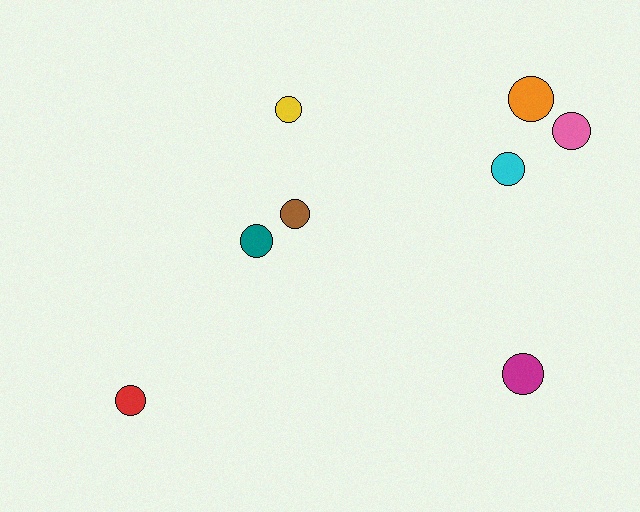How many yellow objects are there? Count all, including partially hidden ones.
There is 1 yellow object.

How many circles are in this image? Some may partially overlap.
There are 8 circles.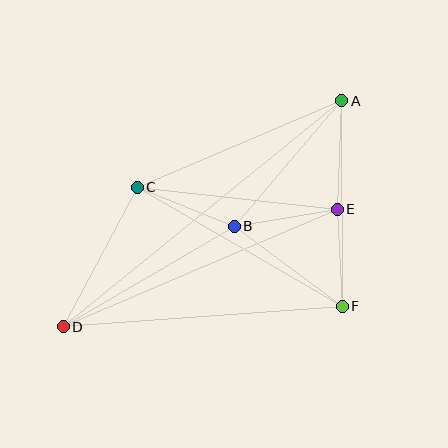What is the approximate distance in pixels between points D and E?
The distance between D and E is approximately 299 pixels.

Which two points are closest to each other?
Points E and F are closest to each other.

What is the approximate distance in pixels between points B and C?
The distance between B and C is approximately 105 pixels.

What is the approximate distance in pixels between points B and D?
The distance between B and D is approximately 199 pixels.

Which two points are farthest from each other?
Points A and D are farthest from each other.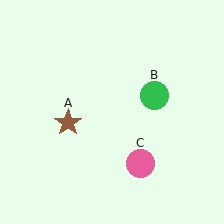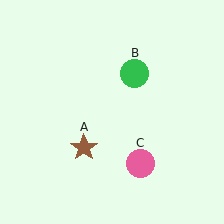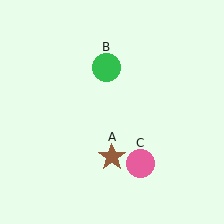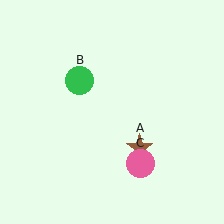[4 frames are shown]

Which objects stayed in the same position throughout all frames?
Pink circle (object C) remained stationary.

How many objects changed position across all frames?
2 objects changed position: brown star (object A), green circle (object B).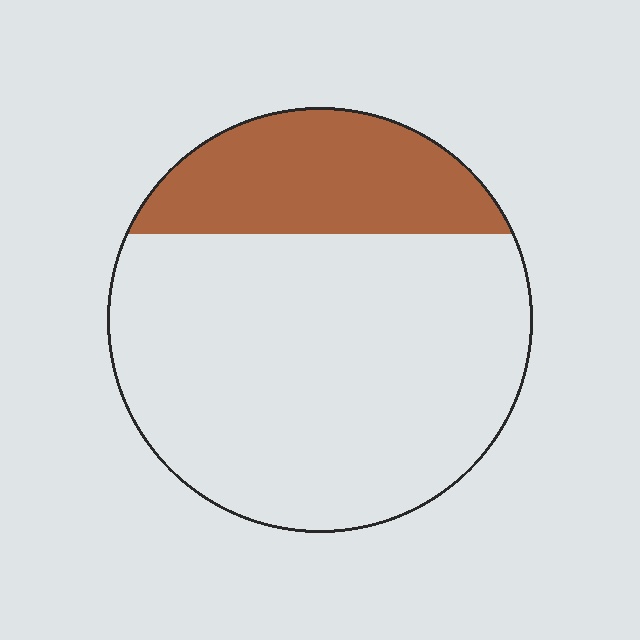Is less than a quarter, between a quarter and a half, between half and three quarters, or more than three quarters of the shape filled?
Between a quarter and a half.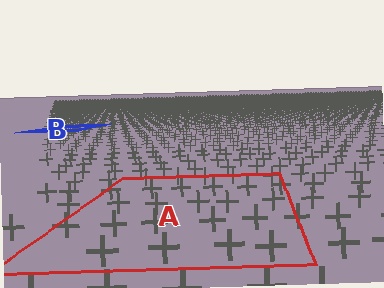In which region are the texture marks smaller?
The texture marks are smaller in region B, because it is farther away.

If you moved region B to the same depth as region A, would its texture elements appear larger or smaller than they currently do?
They would appear larger. At a closer depth, the same texture elements are projected at a bigger on-screen size.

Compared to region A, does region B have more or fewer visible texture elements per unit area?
Region B has more texture elements per unit area — they are packed more densely because it is farther away.